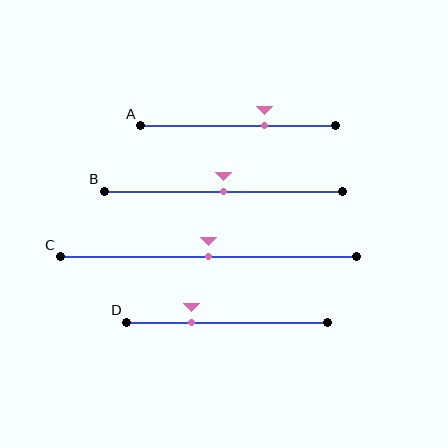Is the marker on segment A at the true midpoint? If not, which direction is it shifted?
No, the marker on segment A is shifted to the right by about 14% of the segment length.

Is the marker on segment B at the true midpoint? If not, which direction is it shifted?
Yes, the marker on segment B is at the true midpoint.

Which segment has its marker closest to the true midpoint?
Segment B has its marker closest to the true midpoint.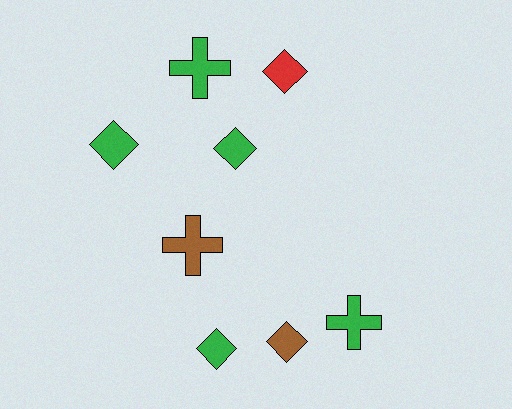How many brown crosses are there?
There is 1 brown cross.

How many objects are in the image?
There are 8 objects.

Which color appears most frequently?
Green, with 5 objects.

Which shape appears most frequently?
Diamond, with 5 objects.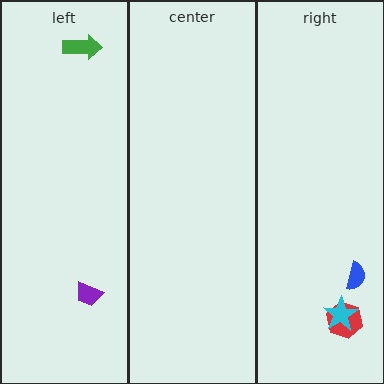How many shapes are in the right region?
3.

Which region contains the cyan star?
The right region.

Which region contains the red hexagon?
The right region.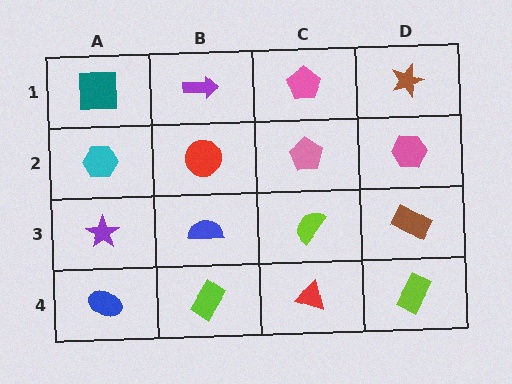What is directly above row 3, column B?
A red circle.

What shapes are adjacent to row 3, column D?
A pink hexagon (row 2, column D), a lime rectangle (row 4, column D), a lime semicircle (row 3, column C).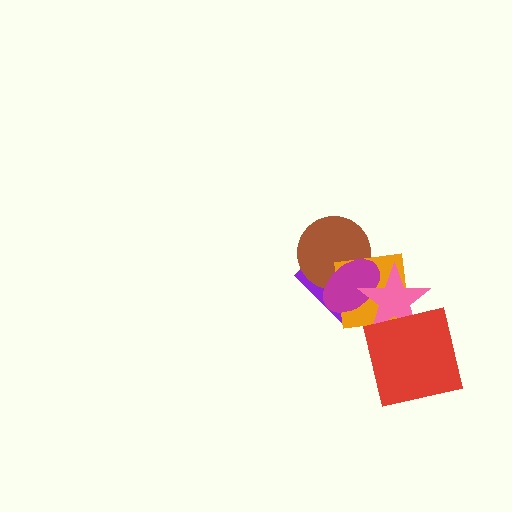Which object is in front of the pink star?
The red square is in front of the pink star.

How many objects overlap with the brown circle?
3 objects overlap with the brown circle.